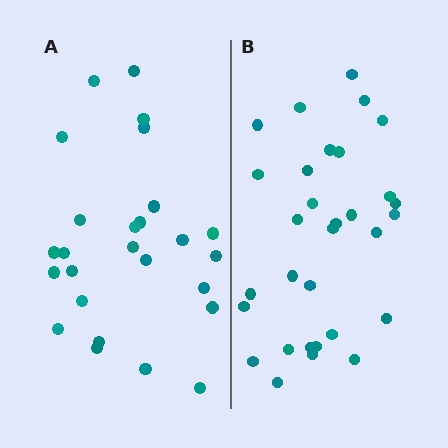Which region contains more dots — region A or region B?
Region B (the right region) has more dots.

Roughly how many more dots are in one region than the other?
Region B has about 5 more dots than region A.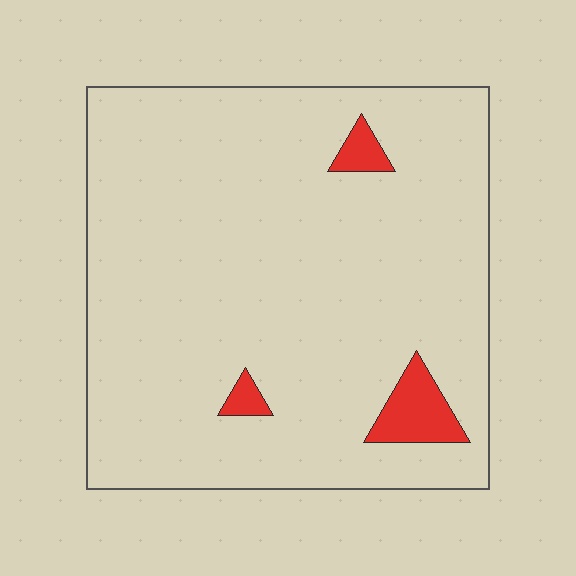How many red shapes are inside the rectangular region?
3.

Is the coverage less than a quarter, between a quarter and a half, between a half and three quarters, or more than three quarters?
Less than a quarter.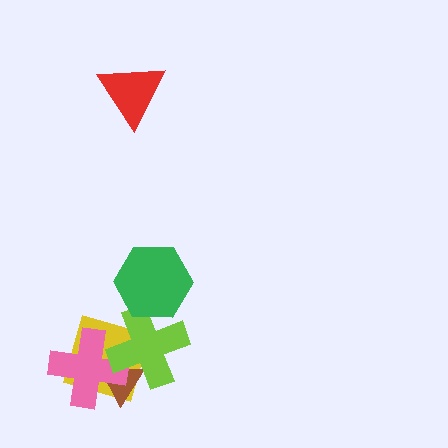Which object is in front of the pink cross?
The lime cross is in front of the pink cross.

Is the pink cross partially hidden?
Yes, it is partially covered by another shape.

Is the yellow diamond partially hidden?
Yes, it is partially covered by another shape.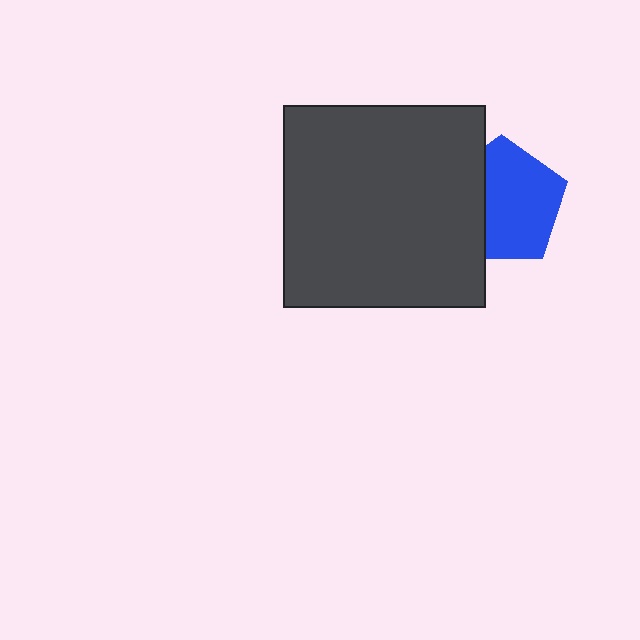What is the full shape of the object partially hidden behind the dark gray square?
The partially hidden object is a blue pentagon.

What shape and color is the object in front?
The object in front is a dark gray square.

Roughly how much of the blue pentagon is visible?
Most of it is visible (roughly 67%).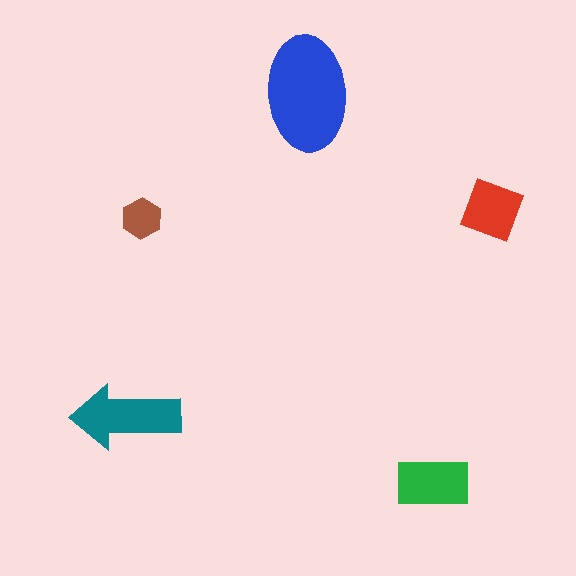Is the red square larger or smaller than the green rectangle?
Smaller.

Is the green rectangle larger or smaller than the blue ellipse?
Smaller.